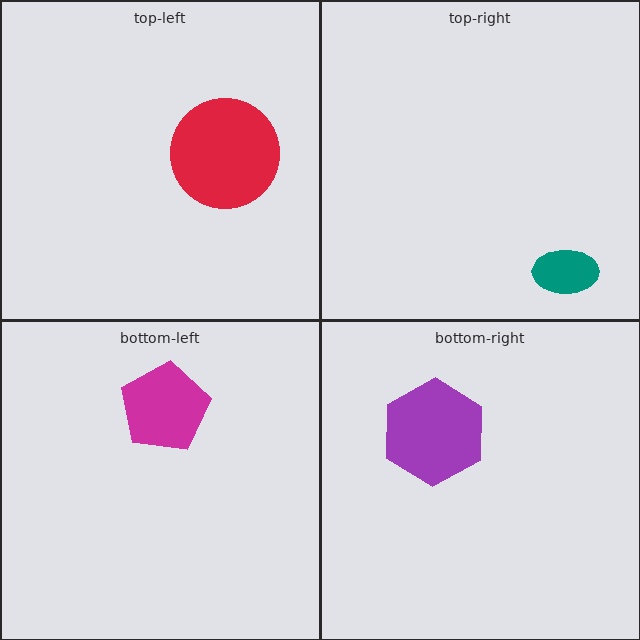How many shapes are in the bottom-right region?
1.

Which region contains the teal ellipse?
The top-right region.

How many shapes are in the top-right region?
1.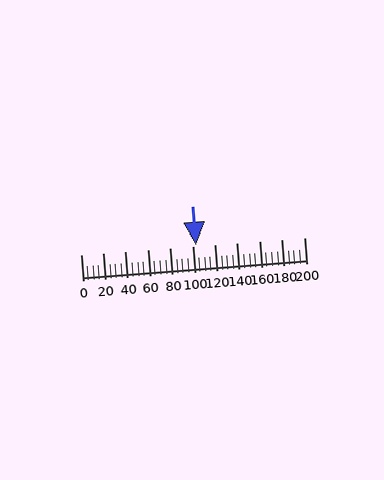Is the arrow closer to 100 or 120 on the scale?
The arrow is closer to 100.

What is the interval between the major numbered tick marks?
The major tick marks are spaced 20 units apart.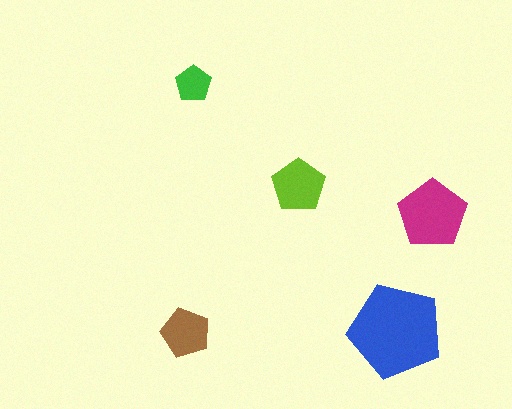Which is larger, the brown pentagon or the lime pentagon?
The lime one.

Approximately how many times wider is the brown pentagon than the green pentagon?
About 1.5 times wider.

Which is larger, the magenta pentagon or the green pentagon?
The magenta one.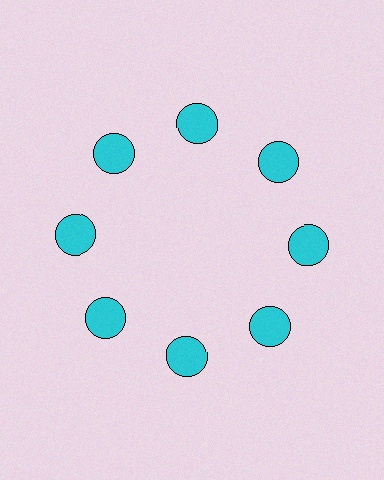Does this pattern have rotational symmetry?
Yes, this pattern has 8-fold rotational symmetry. It looks the same after rotating 45 degrees around the center.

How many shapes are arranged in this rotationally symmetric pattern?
There are 8 shapes, arranged in 8 groups of 1.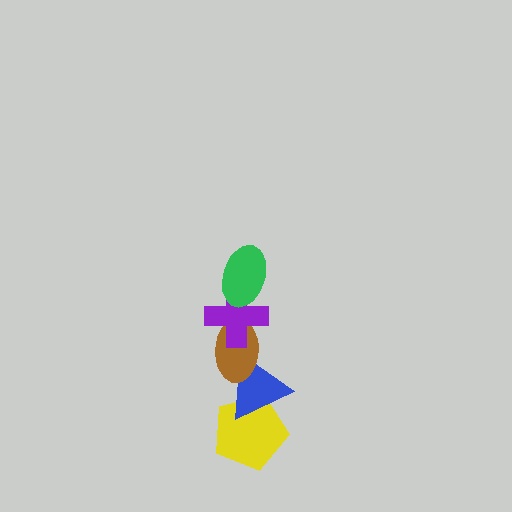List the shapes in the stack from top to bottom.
From top to bottom: the green ellipse, the purple cross, the brown ellipse, the blue triangle, the yellow pentagon.